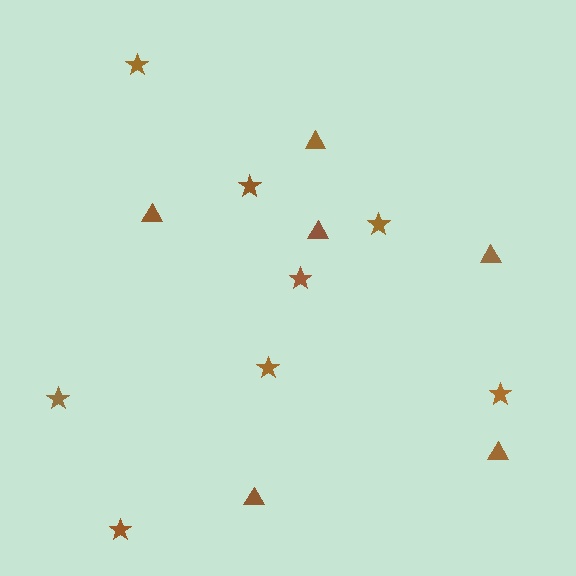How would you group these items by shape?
There are 2 groups: one group of triangles (6) and one group of stars (8).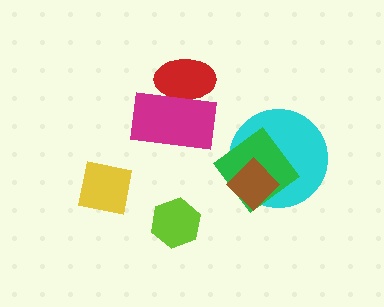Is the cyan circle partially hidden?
Yes, it is partially covered by another shape.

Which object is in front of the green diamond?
The brown diamond is in front of the green diamond.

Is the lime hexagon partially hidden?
No, no other shape covers it.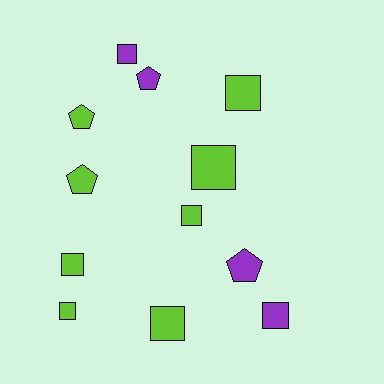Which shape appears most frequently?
Square, with 8 objects.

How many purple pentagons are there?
There are 2 purple pentagons.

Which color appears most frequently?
Lime, with 8 objects.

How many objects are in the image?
There are 12 objects.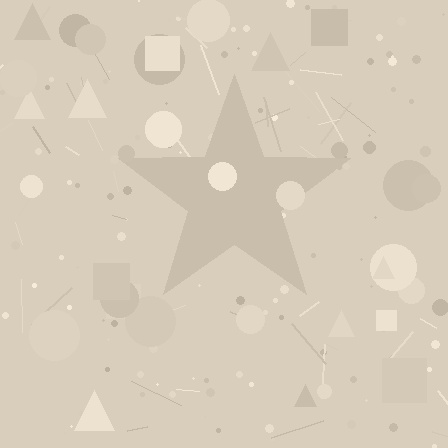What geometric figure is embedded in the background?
A star is embedded in the background.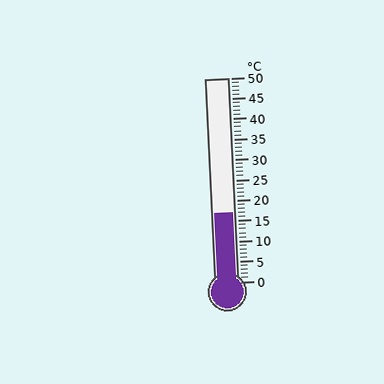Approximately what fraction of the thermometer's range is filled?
The thermometer is filled to approximately 35% of its range.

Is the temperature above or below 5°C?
The temperature is above 5°C.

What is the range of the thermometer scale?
The thermometer scale ranges from 0°C to 50°C.